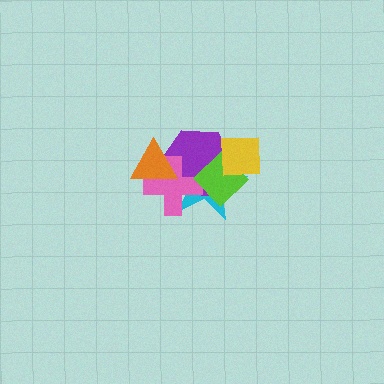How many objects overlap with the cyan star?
5 objects overlap with the cyan star.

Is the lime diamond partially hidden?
Yes, it is partially covered by another shape.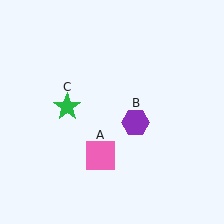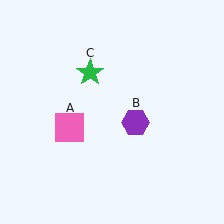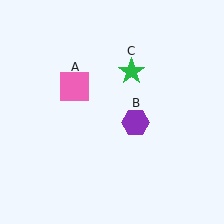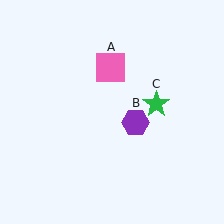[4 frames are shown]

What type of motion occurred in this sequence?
The pink square (object A), green star (object C) rotated clockwise around the center of the scene.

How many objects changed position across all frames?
2 objects changed position: pink square (object A), green star (object C).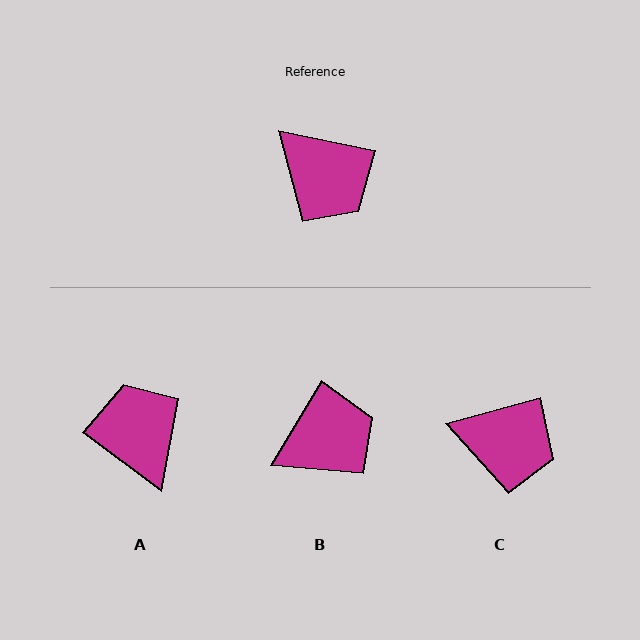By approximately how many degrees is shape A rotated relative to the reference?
Approximately 155 degrees counter-clockwise.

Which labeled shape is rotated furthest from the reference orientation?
A, about 155 degrees away.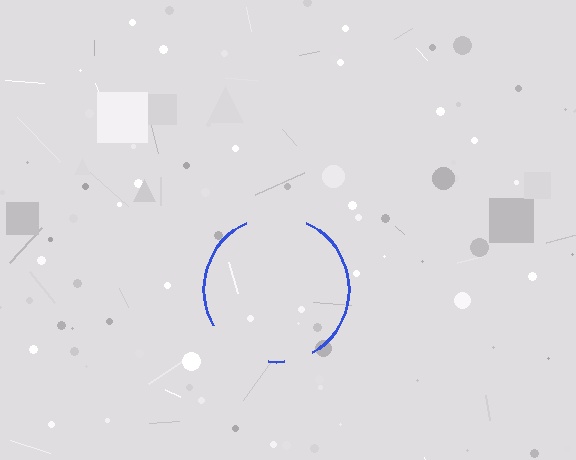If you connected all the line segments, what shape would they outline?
They would outline a circle.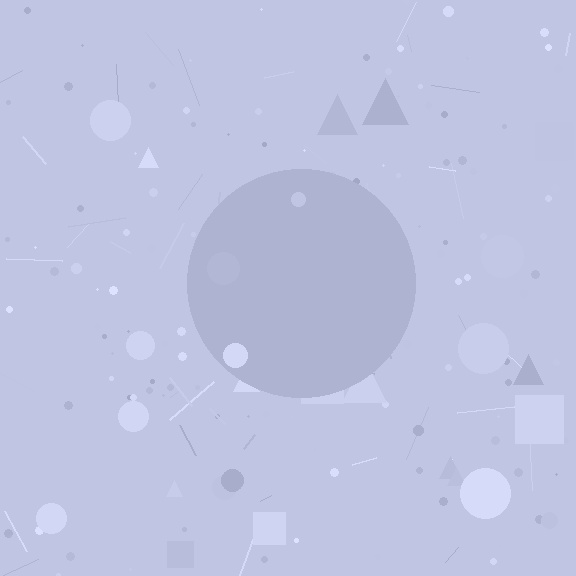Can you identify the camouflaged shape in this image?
The camouflaged shape is a circle.